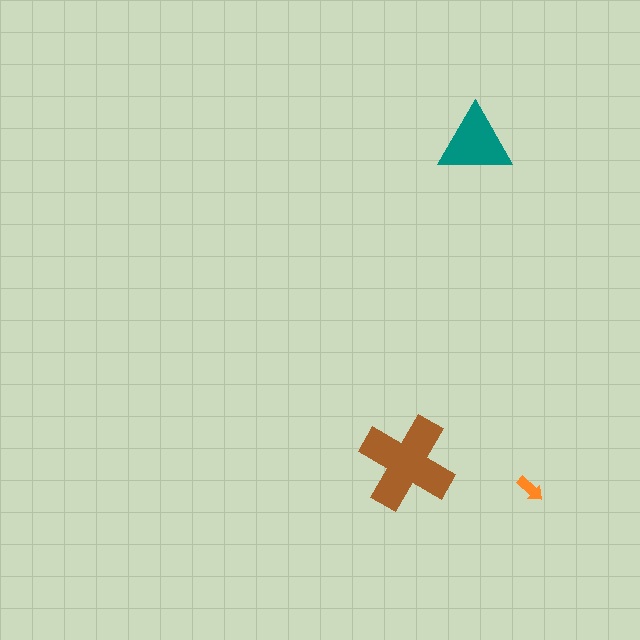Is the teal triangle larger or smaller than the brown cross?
Smaller.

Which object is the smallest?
The orange arrow.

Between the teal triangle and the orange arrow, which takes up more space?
The teal triangle.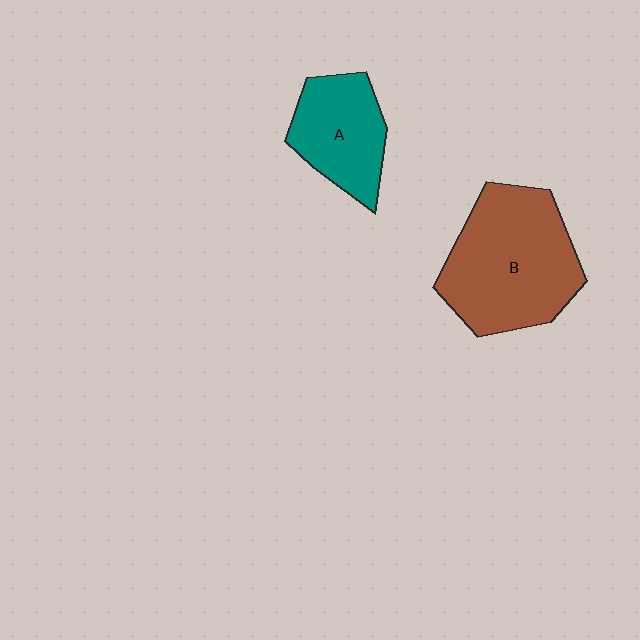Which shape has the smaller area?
Shape A (teal).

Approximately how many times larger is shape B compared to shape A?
Approximately 1.7 times.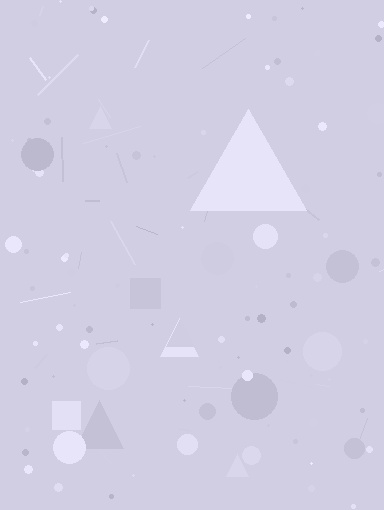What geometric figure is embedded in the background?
A triangle is embedded in the background.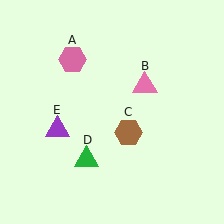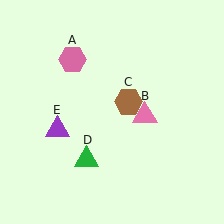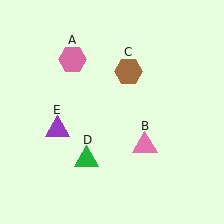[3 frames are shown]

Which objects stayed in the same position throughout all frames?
Pink hexagon (object A) and green triangle (object D) and purple triangle (object E) remained stationary.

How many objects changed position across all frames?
2 objects changed position: pink triangle (object B), brown hexagon (object C).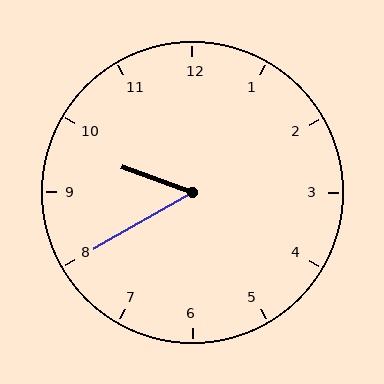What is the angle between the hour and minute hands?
Approximately 50 degrees.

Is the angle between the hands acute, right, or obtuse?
It is acute.